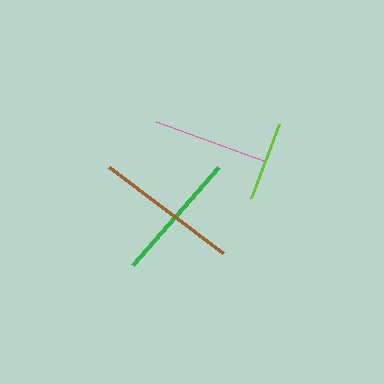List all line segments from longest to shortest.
From longest to shortest: brown, green, pink, lime.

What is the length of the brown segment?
The brown segment is approximately 143 pixels long.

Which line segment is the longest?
The brown line is the longest at approximately 143 pixels.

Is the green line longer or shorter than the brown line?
The brown line is longer than the green line.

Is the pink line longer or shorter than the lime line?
The pink line is longer than the lime line.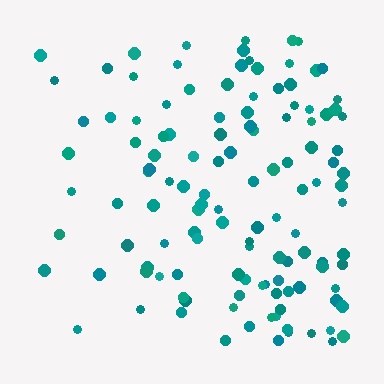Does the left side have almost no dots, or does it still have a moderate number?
Still a moderate number, just noticeably fewer than the right.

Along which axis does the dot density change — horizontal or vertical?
Horizontal.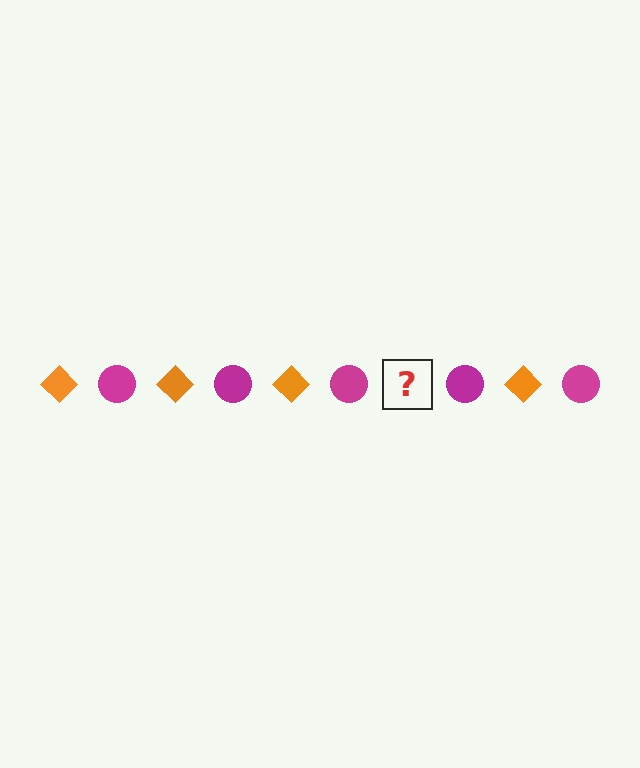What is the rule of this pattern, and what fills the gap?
The rule is that the pattern alternates between orange diamond and magenta circle. The gap should be filled with an orange diamond.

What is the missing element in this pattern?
The missing element is an orange diamond.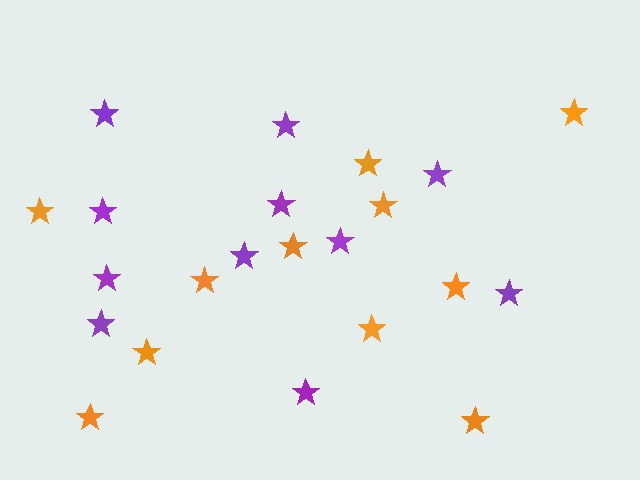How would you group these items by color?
There are 2 groups: one group of purple stars (11) and one group of orange stars (11).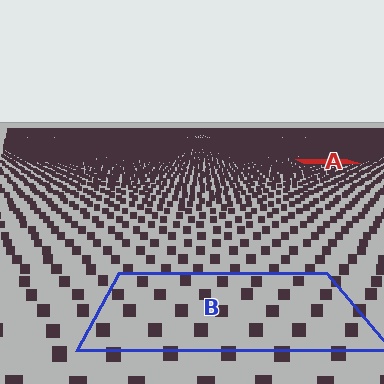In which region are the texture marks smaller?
The texture marks are smaller in region A, because it is farther away.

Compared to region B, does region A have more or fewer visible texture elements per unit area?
Region A has more texture elements per unit area — they are packed more densely because it is farther away.